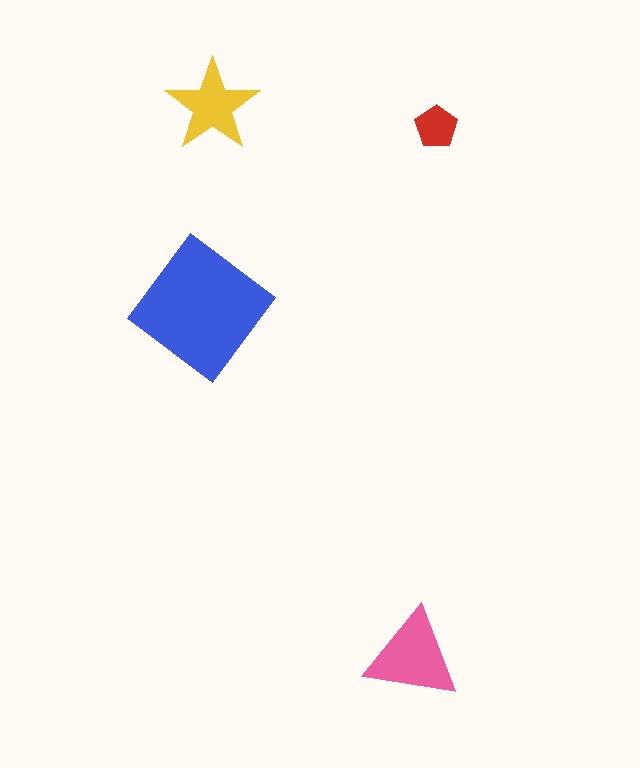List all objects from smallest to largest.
The red pentagon, the yellow star, the pink triangle, the blue diamond.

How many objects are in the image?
There are 4 objects in the image.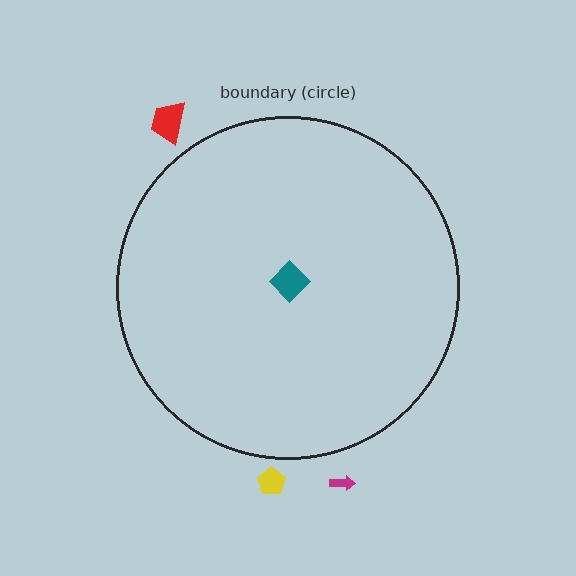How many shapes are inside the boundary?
1 inside, 3 outside.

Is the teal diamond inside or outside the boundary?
Inside.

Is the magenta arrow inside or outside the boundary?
Outside.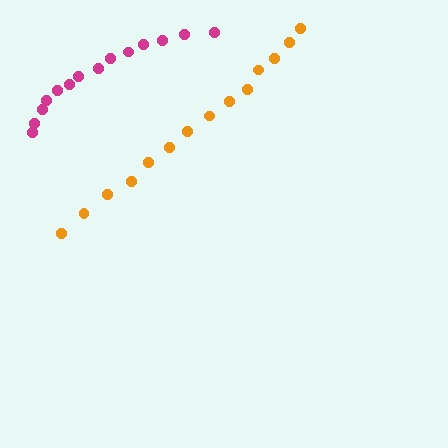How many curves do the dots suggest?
There are 2 distinct paths.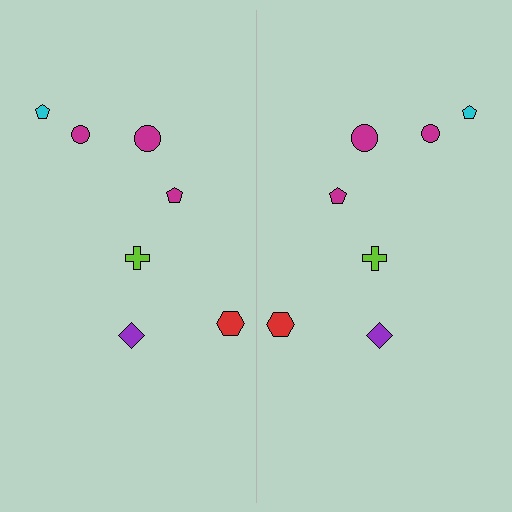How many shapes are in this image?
There are 14 shapes in this image.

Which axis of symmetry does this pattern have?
The pattern has a vertical axis of symmetry running through the center of the image.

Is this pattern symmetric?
Yes, this pattern has bilateral (reflection) symmetry.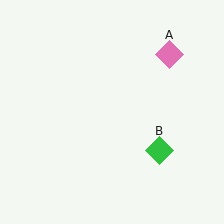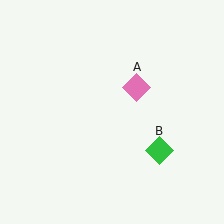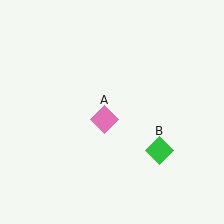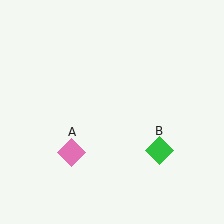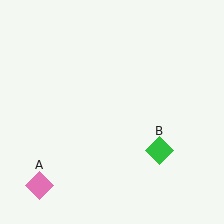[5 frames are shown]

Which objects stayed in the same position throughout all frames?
Green diamond (object B) remained stationary.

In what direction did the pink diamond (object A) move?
The pink diamond (object A) moved down and to the left.